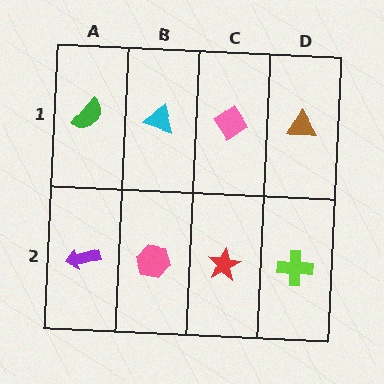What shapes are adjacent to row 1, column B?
A pink hexagon (row 2, column B), a green semicircle (row 1, column A), a pink diamond (row 1, column C).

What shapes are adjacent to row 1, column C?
A red star (row 2, column C), a cyan triangle (row 1, column B), a brown triangle (row 1, column D).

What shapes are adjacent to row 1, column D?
A lime cross (row 2, column D), a pink diamond (row 1, column C).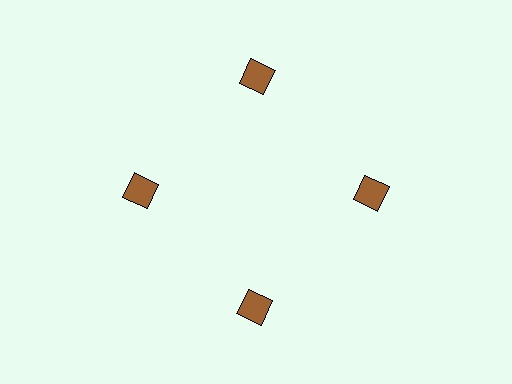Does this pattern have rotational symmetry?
Yes, this pattern has 4-fold rotational symmetry. It looks the same after rotating 90 degrees around the center.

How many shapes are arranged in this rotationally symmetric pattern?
There are 4 shapes, arranged in 4 groups of 1.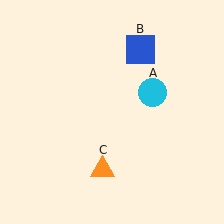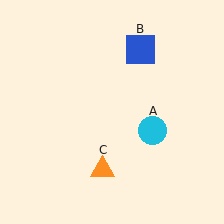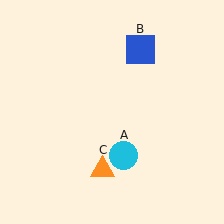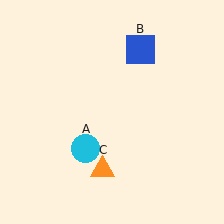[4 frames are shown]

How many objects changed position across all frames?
1 object changed position: cyan circle (object A).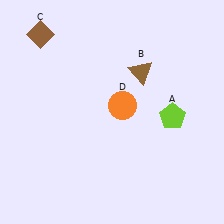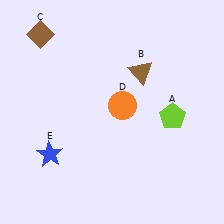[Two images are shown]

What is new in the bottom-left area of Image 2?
A blue star (E) was added in the bottom-left area of Image 2.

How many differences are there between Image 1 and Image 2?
There is 1 difference between the two images.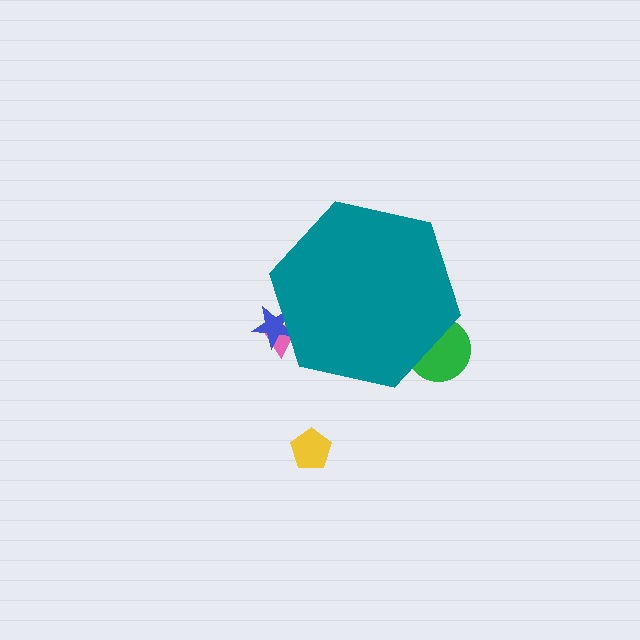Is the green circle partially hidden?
Yes, the green circle is partially hidden behind the teal hexagon.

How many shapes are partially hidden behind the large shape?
3 shapes are partially hidden.